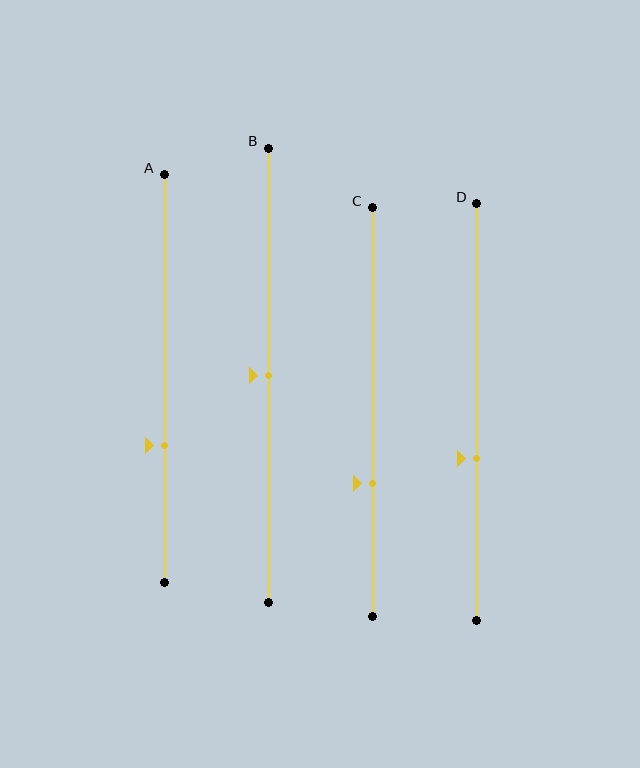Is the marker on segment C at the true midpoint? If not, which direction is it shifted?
No, the marker on segment C is shifted downward by about 17% of the segment length.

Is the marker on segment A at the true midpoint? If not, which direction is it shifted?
No, the marker on segment A is shifted downward by about 16% of the segment length.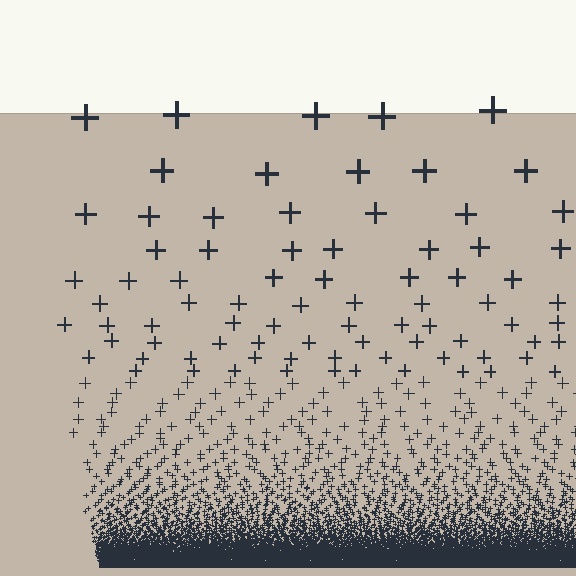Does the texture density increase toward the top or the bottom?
Density increases toward the bottom.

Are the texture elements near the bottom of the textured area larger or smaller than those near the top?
Smaller. The gradient is inverted — elements near the bottom are smaller and denser.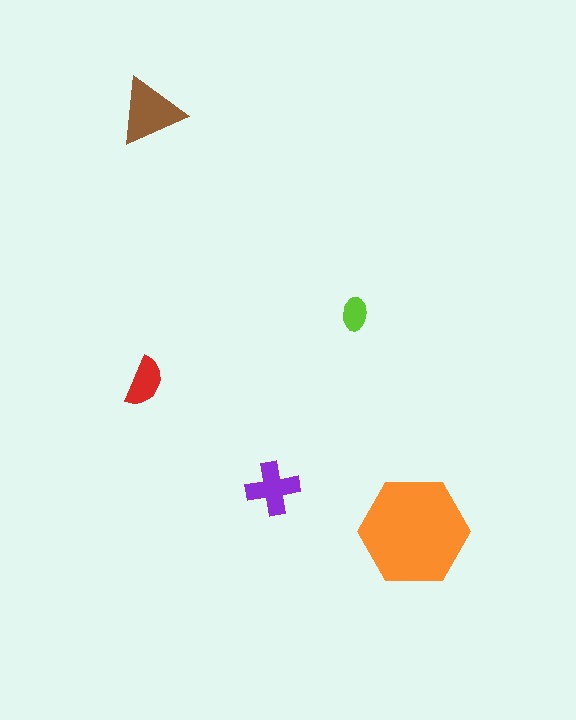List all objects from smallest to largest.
The lime ellipse, the red semicircle, the purple cross, the brown triangle, the orange hexagon.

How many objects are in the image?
There are 5 objects in the image.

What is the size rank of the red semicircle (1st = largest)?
4th.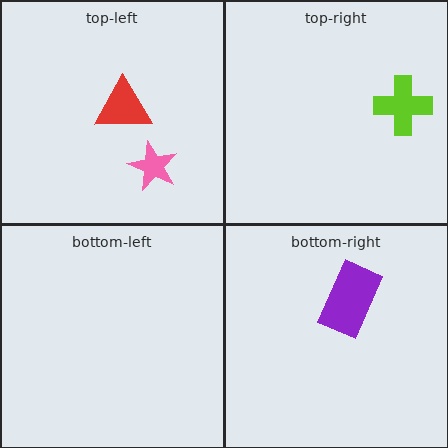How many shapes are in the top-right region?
1.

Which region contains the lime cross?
The top-right region.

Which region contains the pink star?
The top-left region.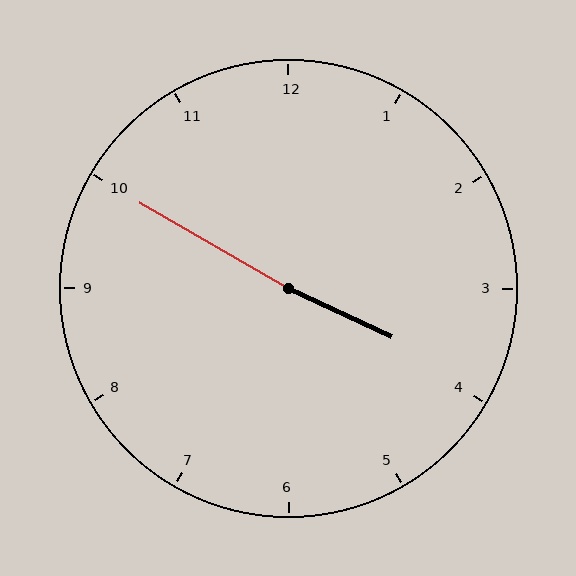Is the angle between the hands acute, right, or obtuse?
It is obtuse.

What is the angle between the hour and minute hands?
Approximately 175 degrees.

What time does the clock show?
3:50.